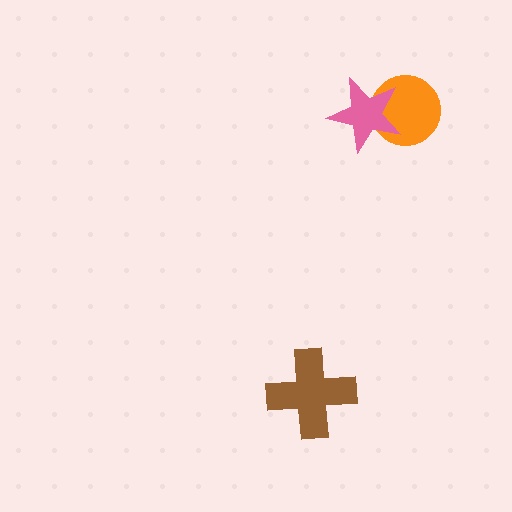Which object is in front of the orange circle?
The pink star is in front of the orange circle.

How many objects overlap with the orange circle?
1 object overlaps with the orange circle.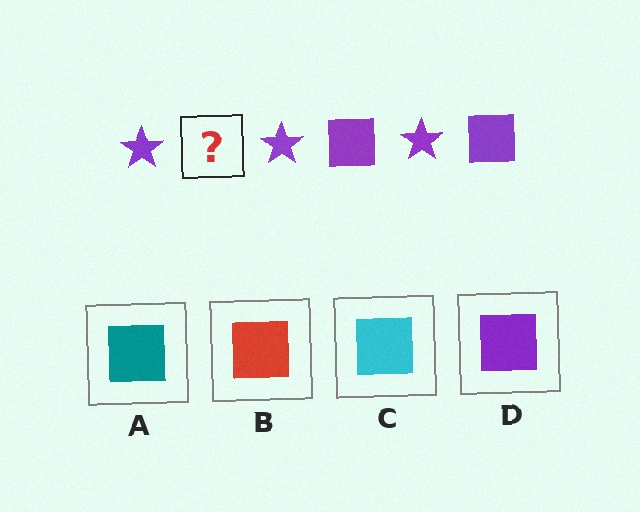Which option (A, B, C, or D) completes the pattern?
D.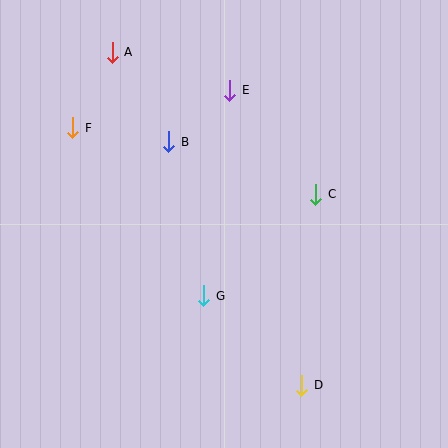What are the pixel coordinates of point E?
Point E is at (230, 90).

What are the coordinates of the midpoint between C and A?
The midpoint between C and A is at (214, 123).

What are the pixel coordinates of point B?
Point B is at (169, 142).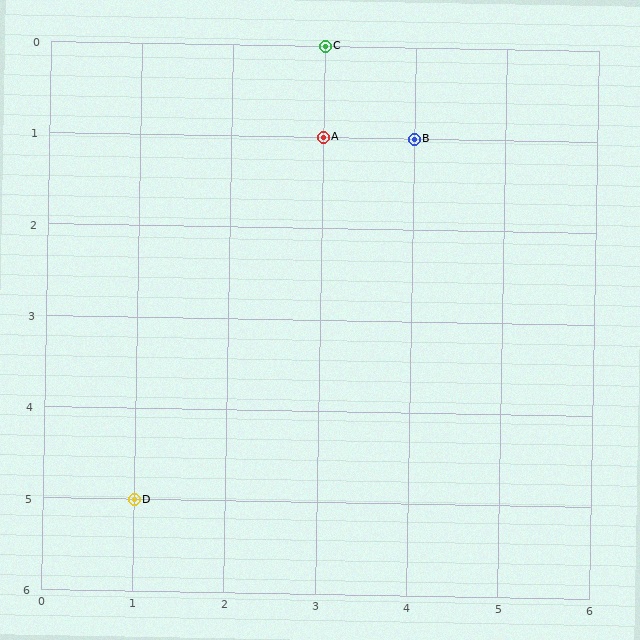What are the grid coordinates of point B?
Point B is at grid coordinates (4, 1).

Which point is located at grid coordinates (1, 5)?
Point D is at (1, 5).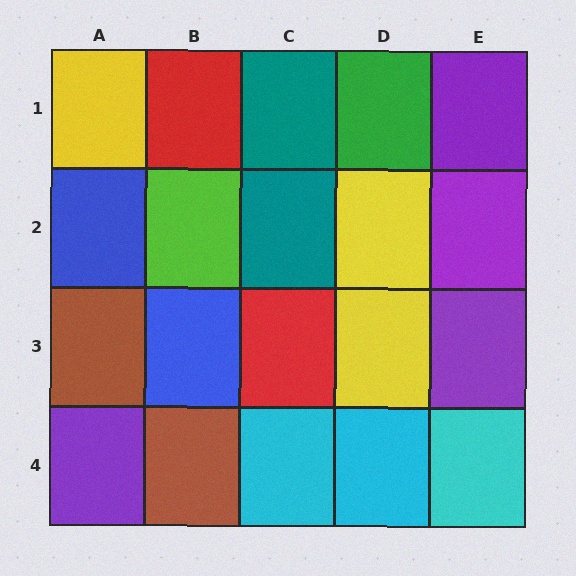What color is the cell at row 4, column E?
Cyan.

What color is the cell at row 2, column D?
Yellow.